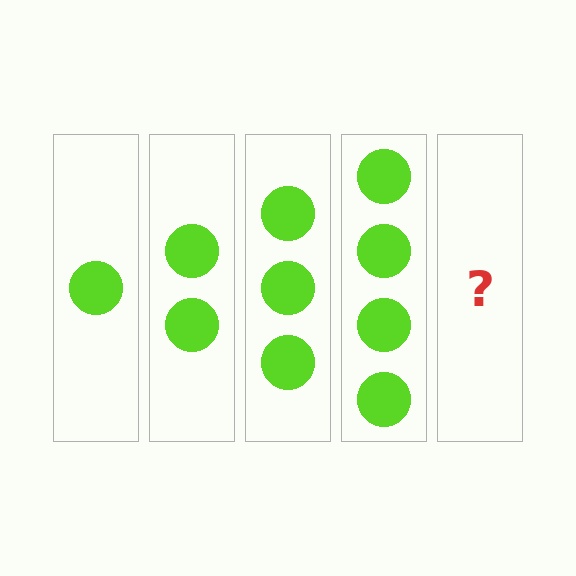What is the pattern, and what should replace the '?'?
The pattern is that each step adds one more circle. The '?' should be 5 circles.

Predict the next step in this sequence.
The next step is 5 circles.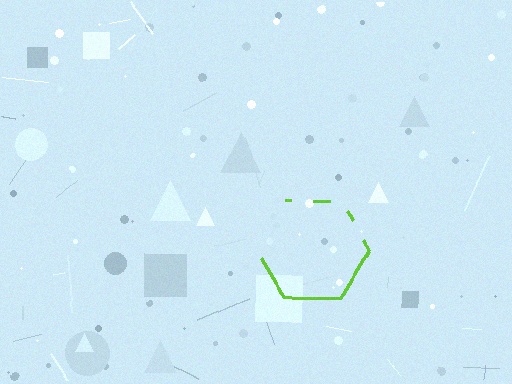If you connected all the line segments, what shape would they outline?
They would outline a hexagon.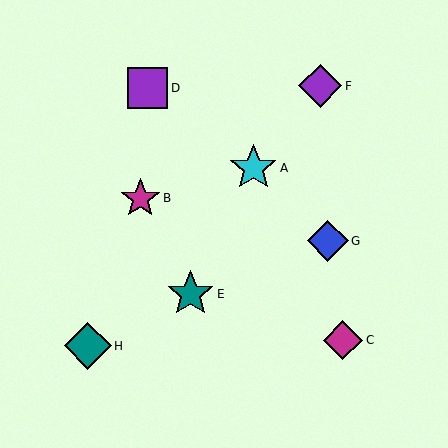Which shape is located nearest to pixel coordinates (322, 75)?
The purple diamond (labeled F) at (320, 86) is nearest to that location.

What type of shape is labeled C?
Shape C is a magenta diamond.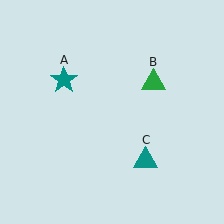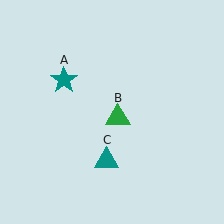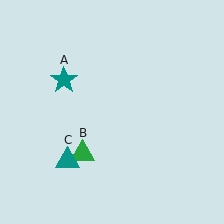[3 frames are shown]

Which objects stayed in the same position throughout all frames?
Teal star (object A) remained stationary.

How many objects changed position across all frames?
2 objects changed position: green triangle (object B), teal triangle (object C).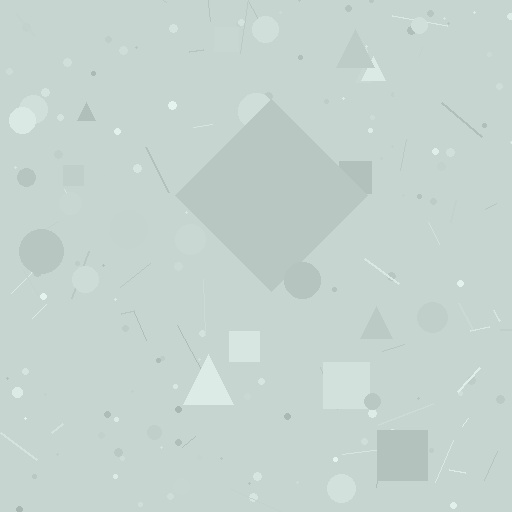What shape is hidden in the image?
A diamond is hidden in the image.